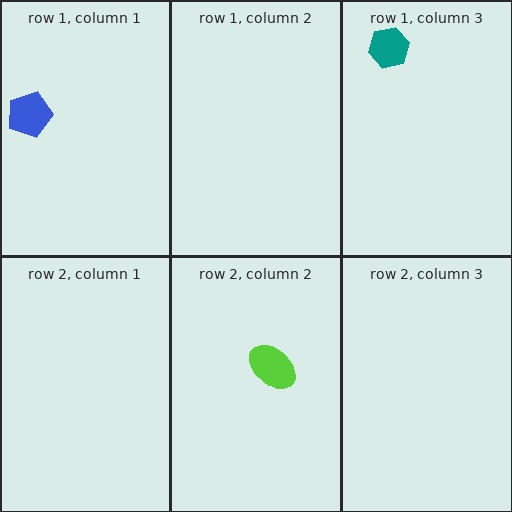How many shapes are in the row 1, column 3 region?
1.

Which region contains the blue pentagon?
The row 1, column 1 region.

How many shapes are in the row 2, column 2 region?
1.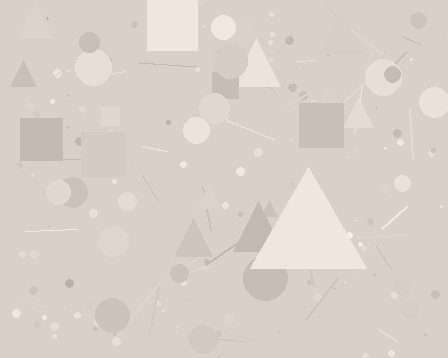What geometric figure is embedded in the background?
A triangle is embedded in the background.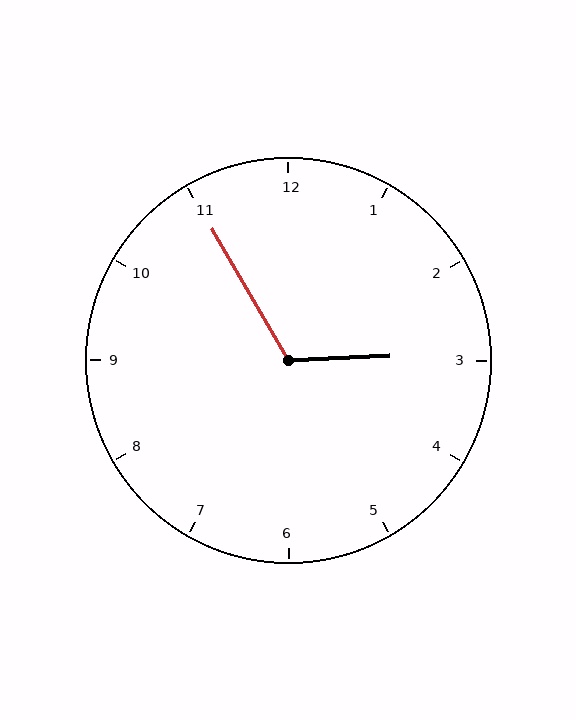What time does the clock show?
2:55.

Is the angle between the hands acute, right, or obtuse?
It is obtuse.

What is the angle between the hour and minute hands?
Approximately 118 degrees.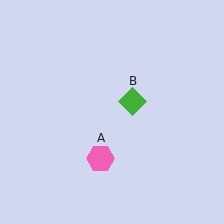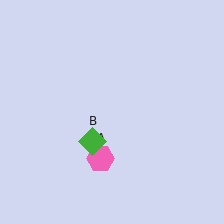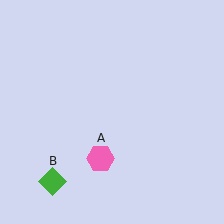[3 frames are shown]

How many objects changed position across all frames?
1 object changed position: green diamond (object B).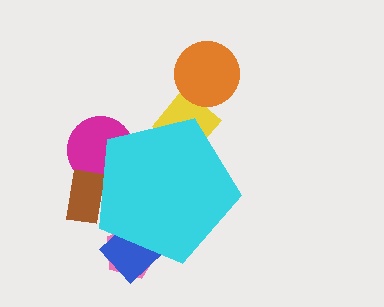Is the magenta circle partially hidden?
Yes, the magenta circle is partially hidden behind the cyan pentagon.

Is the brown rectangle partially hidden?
Yes, the brown rectangle is partially hidden behind the cyan pentagon.